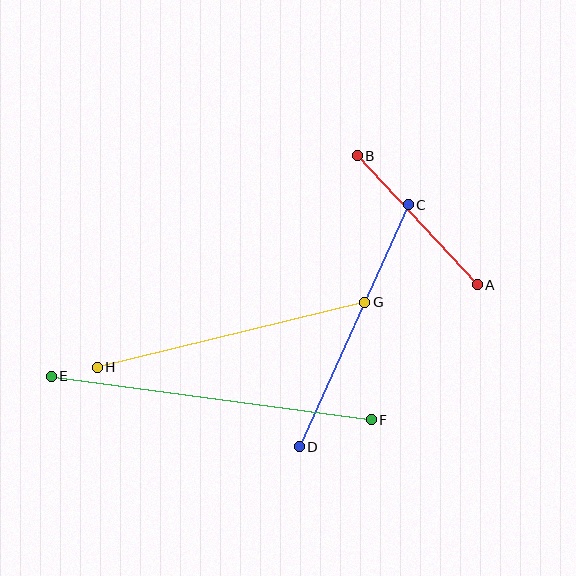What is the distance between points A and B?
The distance is approximately 176 pixels.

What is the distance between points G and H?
The distance is approximately 275 pixels.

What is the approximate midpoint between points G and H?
The midpoint is at approximately (231, 335) pixels.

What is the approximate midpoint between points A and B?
The midpoint is at approximately (417, 220) pixels.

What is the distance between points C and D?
The distance is approximately 265 pixels.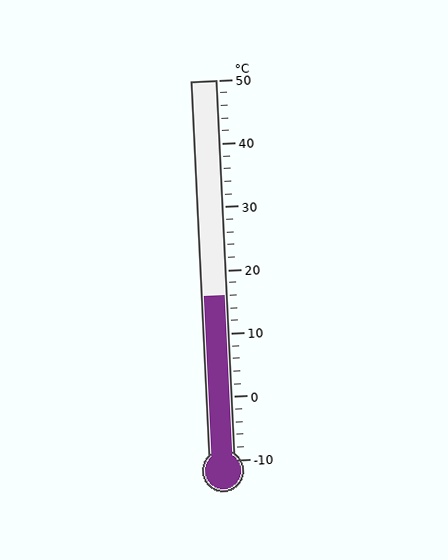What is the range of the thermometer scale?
The thermometer scale ranges from -10°C to 50°C.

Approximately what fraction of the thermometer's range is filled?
The thermometer is filled to approximately 45% of its range.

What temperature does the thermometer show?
The thermometer shows approximately 16°C.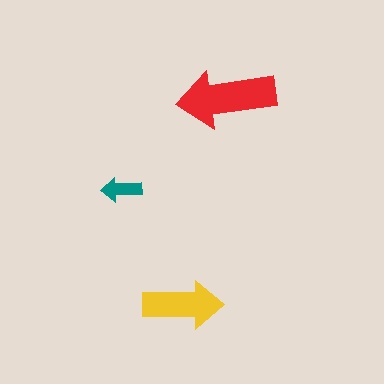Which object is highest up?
The red arrow is topmost.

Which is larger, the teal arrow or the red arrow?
The red one.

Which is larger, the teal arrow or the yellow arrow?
The yellow one.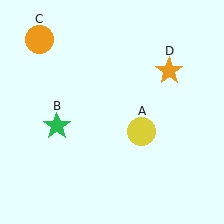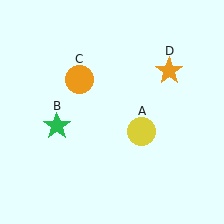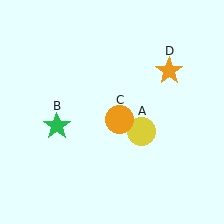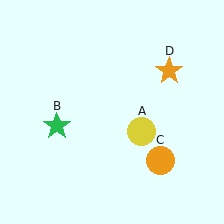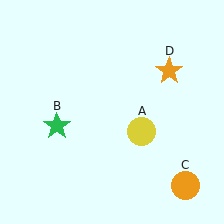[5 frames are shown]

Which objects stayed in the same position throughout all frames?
Yellow circle (object A) and green star (object B) and orange star (object D) remained stationary.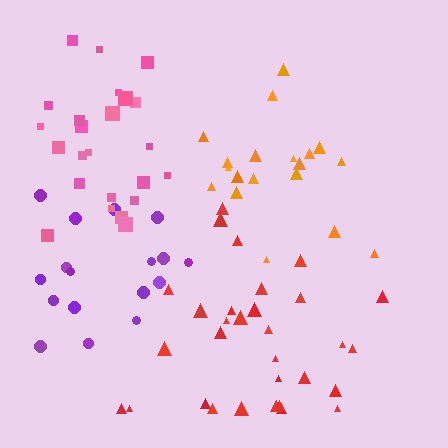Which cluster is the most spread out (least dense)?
Orange.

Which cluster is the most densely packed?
Pink.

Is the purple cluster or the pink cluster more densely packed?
Pink.